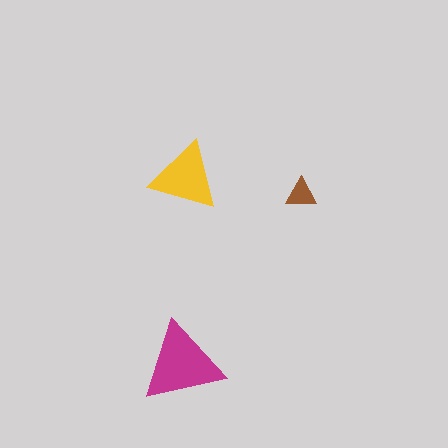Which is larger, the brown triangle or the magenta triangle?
The magenta one.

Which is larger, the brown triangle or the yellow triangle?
The yellow one.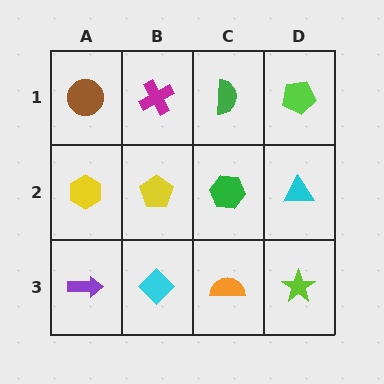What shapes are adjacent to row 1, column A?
A yellow hexagon (row 2, column A), a magenta cross (row 1, column B).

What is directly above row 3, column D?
A cyan triangle.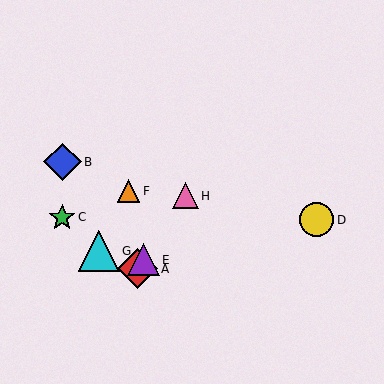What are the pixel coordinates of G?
Object G is at (99, 251).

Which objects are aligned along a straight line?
Objects A, E, H are aligned along a straight line.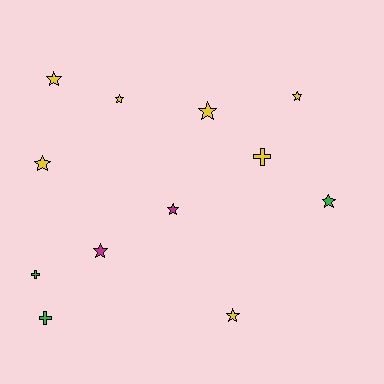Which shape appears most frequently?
Star, with 9 objects.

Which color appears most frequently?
Yellow, with 7 objects.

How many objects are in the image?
There are 12 objects.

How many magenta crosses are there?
There are no magenta crosses.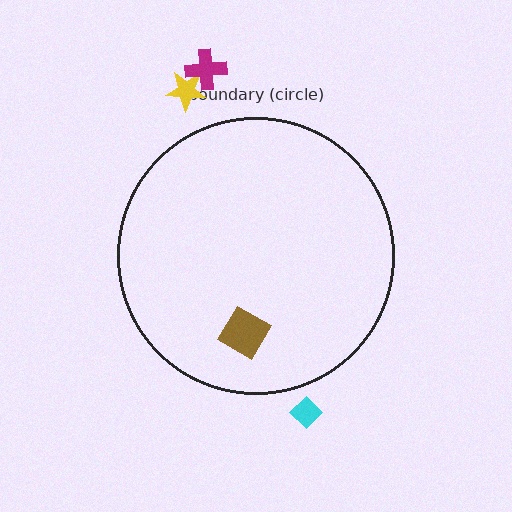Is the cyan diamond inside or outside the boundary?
Outside.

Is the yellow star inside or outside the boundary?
Outside.